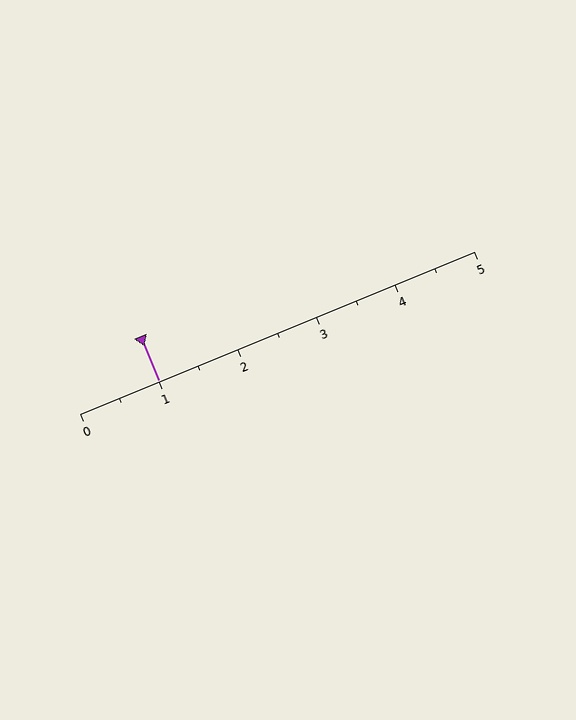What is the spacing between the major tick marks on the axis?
The major ticks are spaced 1 apart.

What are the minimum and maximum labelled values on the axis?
The axis runs from 0 to 5.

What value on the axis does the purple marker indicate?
The marker indicates approximately 1.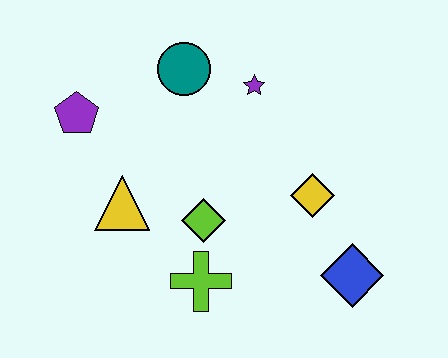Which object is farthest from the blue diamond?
The purple pentagon is farthest from the blue diamond.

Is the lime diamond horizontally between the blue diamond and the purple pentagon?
Yes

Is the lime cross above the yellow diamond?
No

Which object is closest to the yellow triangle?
The lime diamond is closest to the yellow triangle.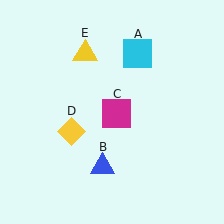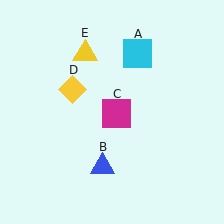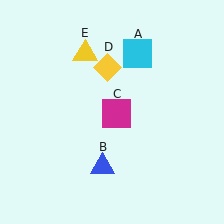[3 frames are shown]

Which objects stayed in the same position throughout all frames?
Cyan square (object A) and blue triangle (object B) and magenta square (object C) and yellow triangle (object E) remained stationary.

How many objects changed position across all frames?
1 object changed position: yellow diamond (object D).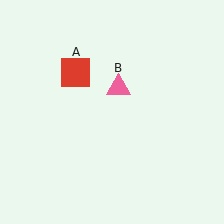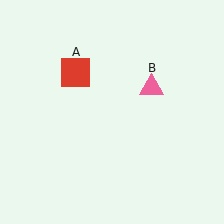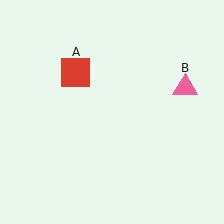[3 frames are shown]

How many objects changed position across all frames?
1 object changed position: pink triangle (object B).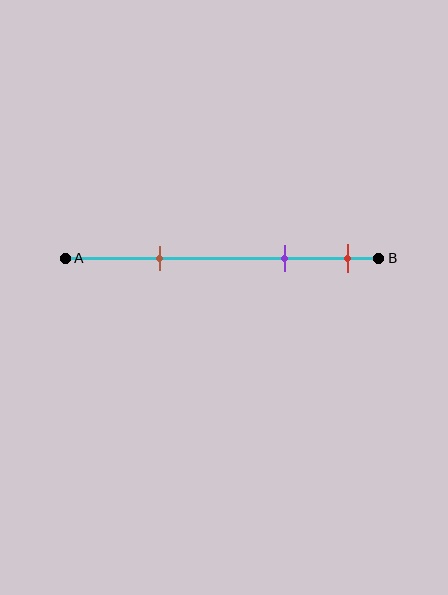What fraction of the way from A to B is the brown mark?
The brown mark is approximately 30% (0.3) of the way from A to B.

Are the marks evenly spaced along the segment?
No, the marks are not evenly spaced.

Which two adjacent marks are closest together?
The purple and red marks are the closest adjacent pair.